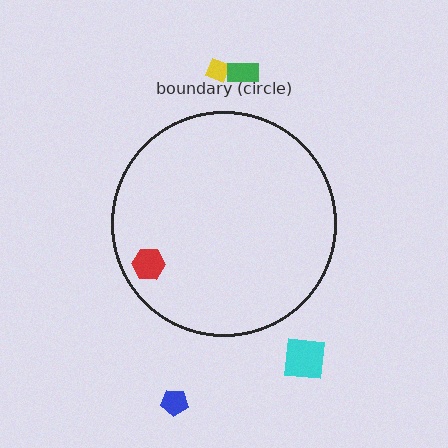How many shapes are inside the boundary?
1 inside, 4 outside.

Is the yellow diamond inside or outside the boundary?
Outside.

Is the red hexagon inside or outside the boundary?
Inside.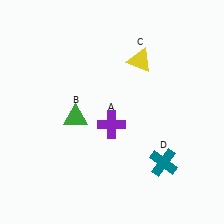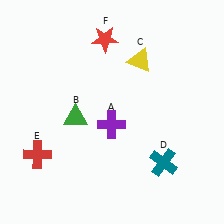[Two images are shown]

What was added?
A red cross (E), a red star (F) were added in Image 2.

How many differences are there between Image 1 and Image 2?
There are 2 differences between the two images.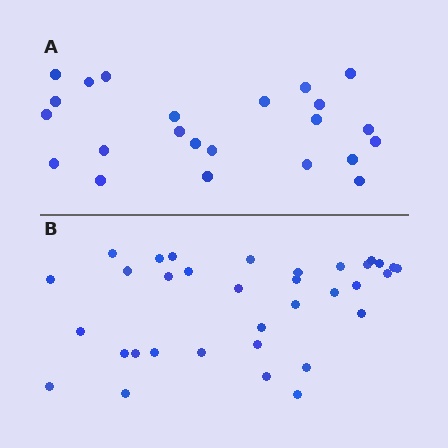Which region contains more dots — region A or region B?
Region B (the bottom region) has more dots.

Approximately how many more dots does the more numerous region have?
Region B has roughly 12 or so more dots than region A.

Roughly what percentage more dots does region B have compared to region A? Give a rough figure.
About 50% more.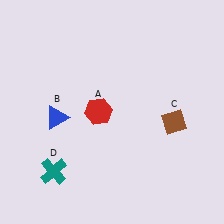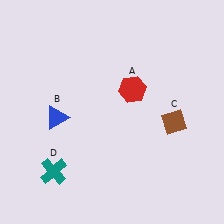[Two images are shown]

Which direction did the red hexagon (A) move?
The red hexagon (A) moved right.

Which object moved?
The red hexagon (A) moved right.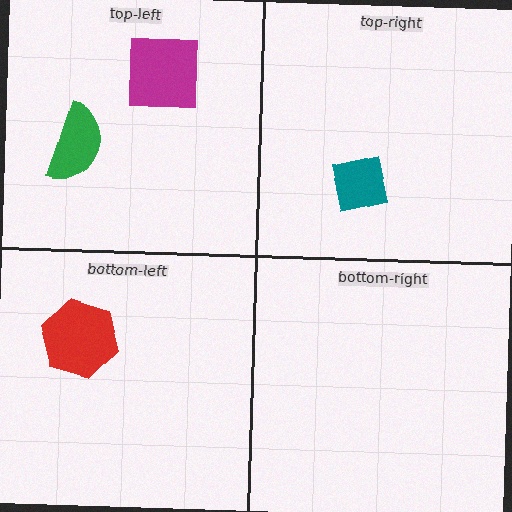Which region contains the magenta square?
The top-left region.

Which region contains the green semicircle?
The top-left region.